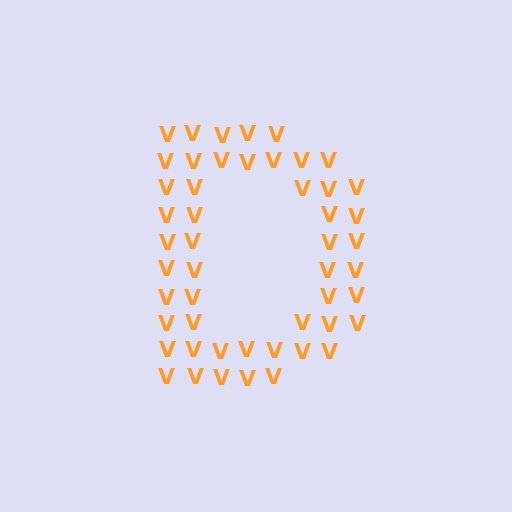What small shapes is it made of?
It is made of small letter V's.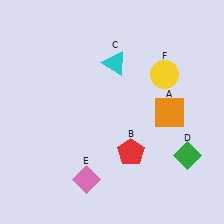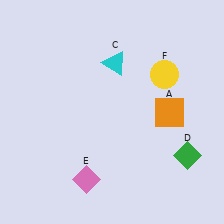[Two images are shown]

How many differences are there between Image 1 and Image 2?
There is 1 difference between the two images.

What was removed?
The red pentagon (B) was removed in Image 2.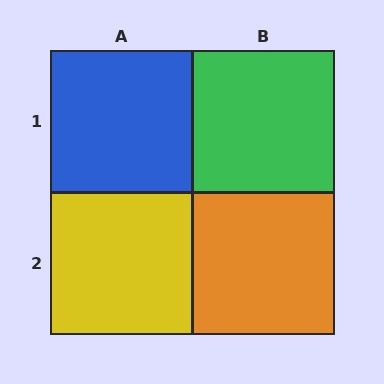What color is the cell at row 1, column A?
Blue.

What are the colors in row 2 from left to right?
Yellow, orange.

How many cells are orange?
1 cell is orange.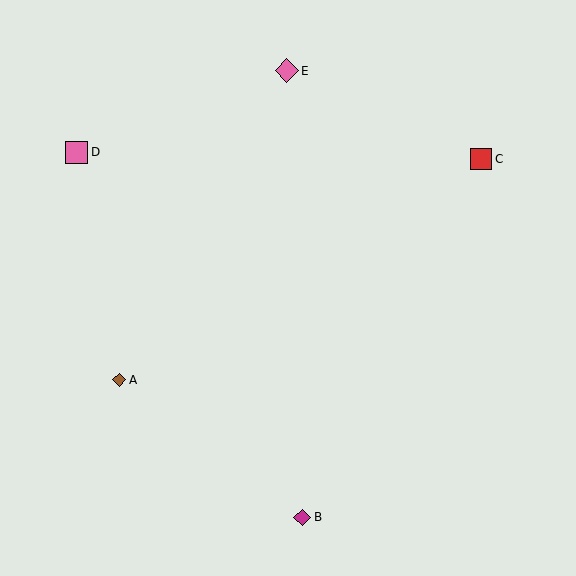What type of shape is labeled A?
Shape A is a brown diamond.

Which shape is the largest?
The pink diamond (labeled E) is the largest.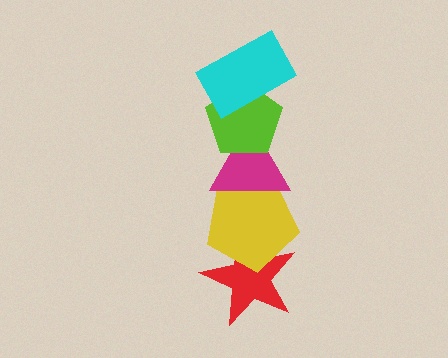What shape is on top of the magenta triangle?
The lime pentagon is on top of the magenta triangle.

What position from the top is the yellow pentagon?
The yellow pentagon is 4th from the top.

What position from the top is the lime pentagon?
The lime pentagon is 2nd from the top.